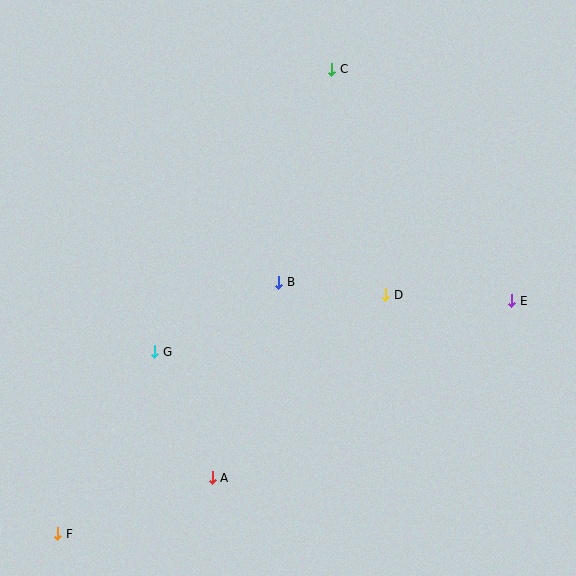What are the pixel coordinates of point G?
Point G is at (155, 352).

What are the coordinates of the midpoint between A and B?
The midpoint between A and B is at (246, 380).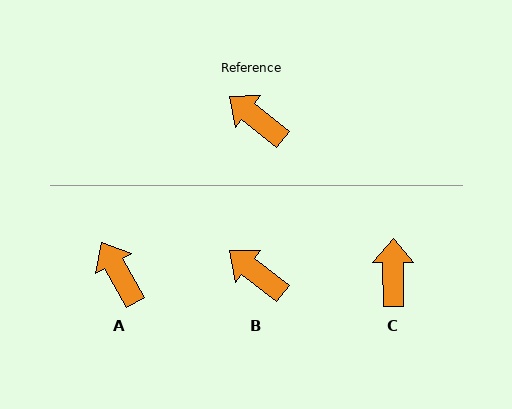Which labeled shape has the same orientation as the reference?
B.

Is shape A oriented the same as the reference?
No, it is off by about 22 degrees.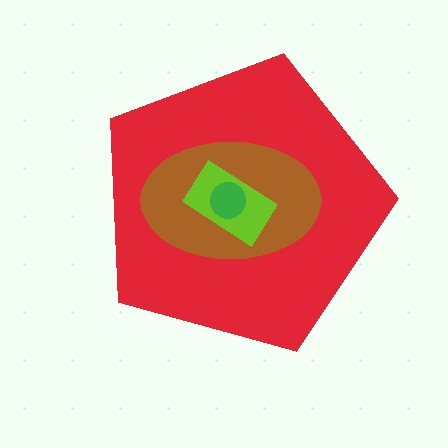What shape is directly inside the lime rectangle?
The green circle.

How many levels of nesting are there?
4.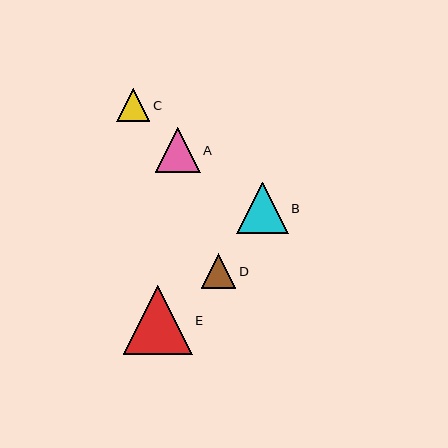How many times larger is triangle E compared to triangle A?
Triangle E is approximately 1.5 times the size of triangle A.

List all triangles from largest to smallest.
From largest to smallest: E, B, A, D, C.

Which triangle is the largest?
Triangle E is the largest with a size of approximately 69 pixels.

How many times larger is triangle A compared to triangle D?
Triangle A is approximately 1.3 times the size of triangle D.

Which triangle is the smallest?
Triangle C is the smallest with a size of approximately 33 pixels.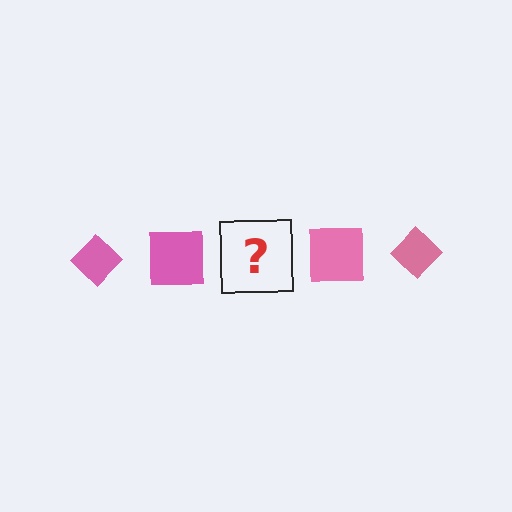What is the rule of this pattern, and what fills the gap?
The rule is that the pattern cycles through diamond, square shapes in pink. The gap should be filled with a pink diamond.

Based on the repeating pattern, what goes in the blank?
The blank should be a pink diamond.